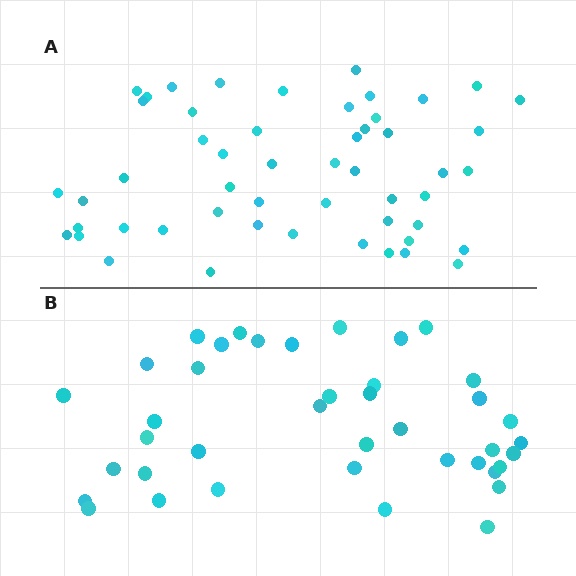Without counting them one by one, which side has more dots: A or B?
Region A (the top region) has more dots.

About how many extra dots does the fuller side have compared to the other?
Region A has roughly 12 or so more dots than region B.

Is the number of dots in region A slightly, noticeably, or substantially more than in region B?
Region A has noticeably more, but not dramatically so. The ratio is roughly 1.3 to 1.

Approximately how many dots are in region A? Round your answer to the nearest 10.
About 50 dots. (The exact count is 52, which rounds to 50.)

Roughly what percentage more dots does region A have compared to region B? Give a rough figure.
About 30% more.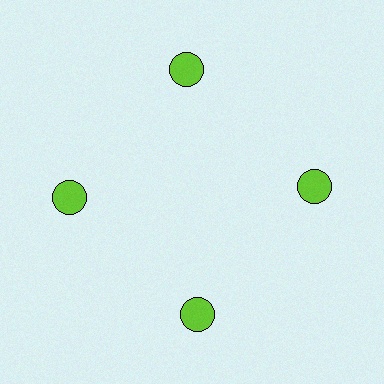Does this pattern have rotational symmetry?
Yes, this pattern has 4-fold rotational symmetry. It looks the same after rotating 90 degrees around the center.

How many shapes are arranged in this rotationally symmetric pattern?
There are 4 shapes, arranged in 4 groups of 1.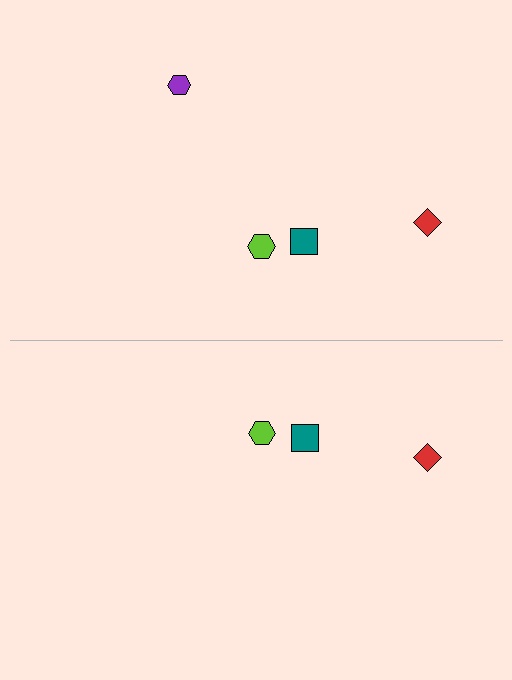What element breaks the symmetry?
A purple hexagon is missing from the bottom side.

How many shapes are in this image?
There are 7 shapes in this image.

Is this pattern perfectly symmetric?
No, the pattern is not perfectly symmetric. A purple hexagon is missing from the bottom side.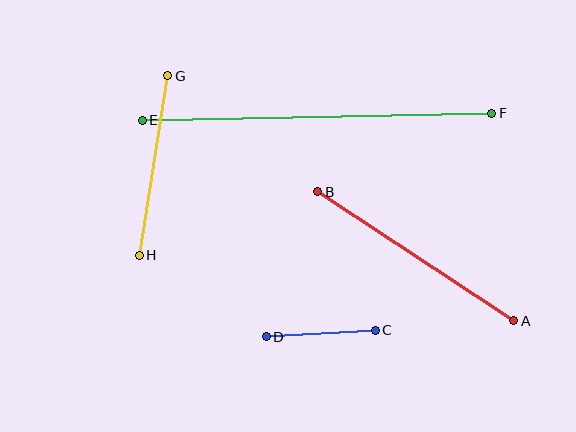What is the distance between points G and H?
The distance is approximately 182 pixels.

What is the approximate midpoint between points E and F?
The midpoint is at approximately (317, 117) pixels.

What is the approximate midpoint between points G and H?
The midpoint is at approximately (154, 165) pixels.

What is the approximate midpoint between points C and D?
The midpoint is at approximately (321, 334) pixels.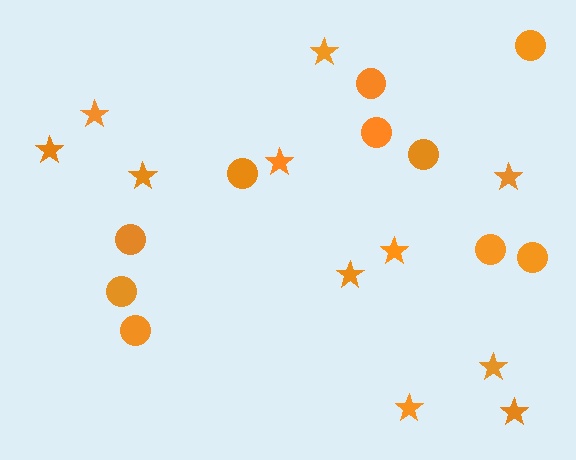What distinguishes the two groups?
There are 2 groups: one group of stars (11) and one group of circles (10).